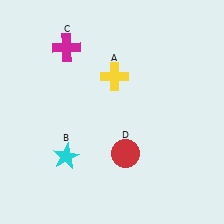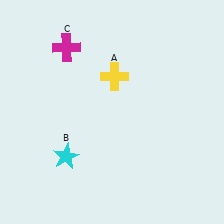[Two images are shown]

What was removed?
The red circle (D) was removed in Image 2.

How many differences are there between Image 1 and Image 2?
There is 1 difference between the two images.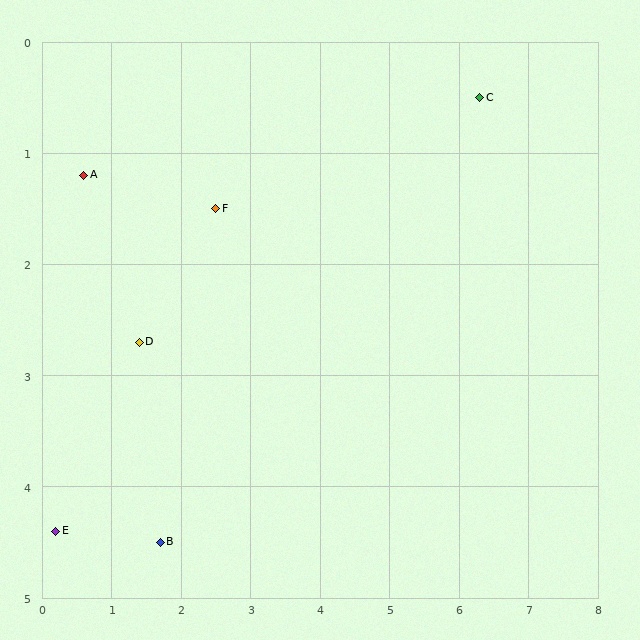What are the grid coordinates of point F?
Point F is at approximately (2.5, 1.5).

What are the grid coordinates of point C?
Point C is at approximately (6.3, 0.5).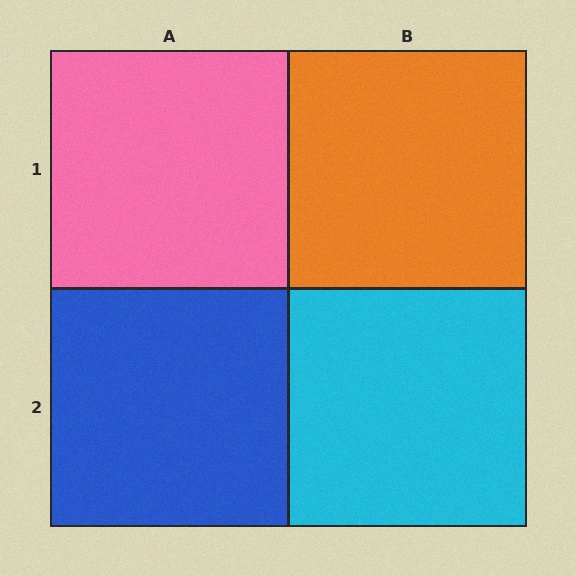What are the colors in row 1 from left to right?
Pink, orange.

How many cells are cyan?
1 cell is cyan.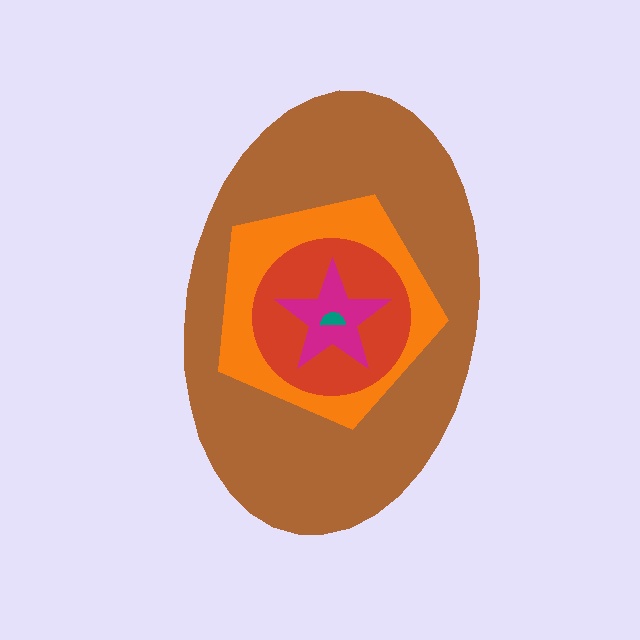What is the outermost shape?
The brown ellipse.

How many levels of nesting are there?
5.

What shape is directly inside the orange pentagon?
The red circle.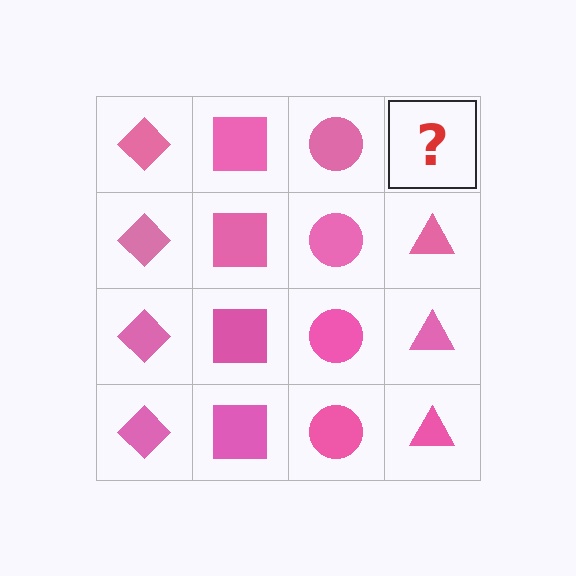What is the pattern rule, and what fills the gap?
The rule is that each column has a consistent shape. The gap should be filled with a pink triangle.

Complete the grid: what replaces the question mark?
The question mark should be replaced with a pink triangle.